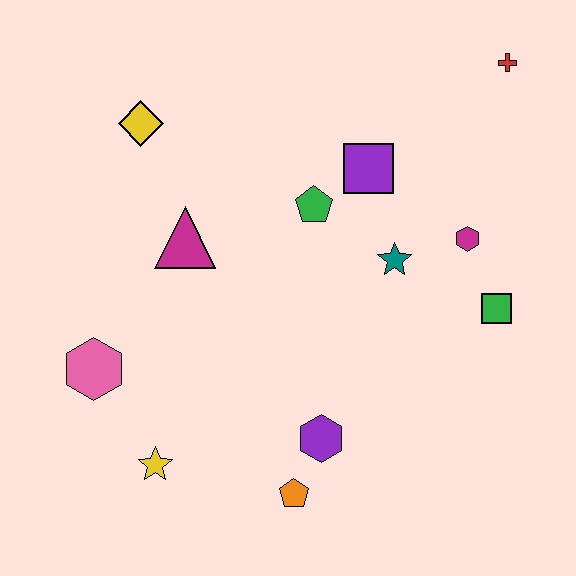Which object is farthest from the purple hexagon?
The red cross is farthest from the purple hexagon.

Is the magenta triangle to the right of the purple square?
No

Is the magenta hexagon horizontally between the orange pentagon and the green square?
Yes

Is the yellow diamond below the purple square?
No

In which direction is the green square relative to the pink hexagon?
The green square is to the right of the pink hexagon.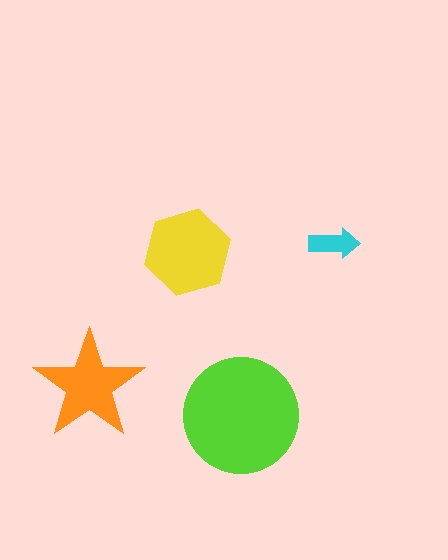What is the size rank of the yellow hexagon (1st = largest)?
2nd.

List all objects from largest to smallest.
The lime circle, the yellow hexagon, the orange star, the cyan arrow.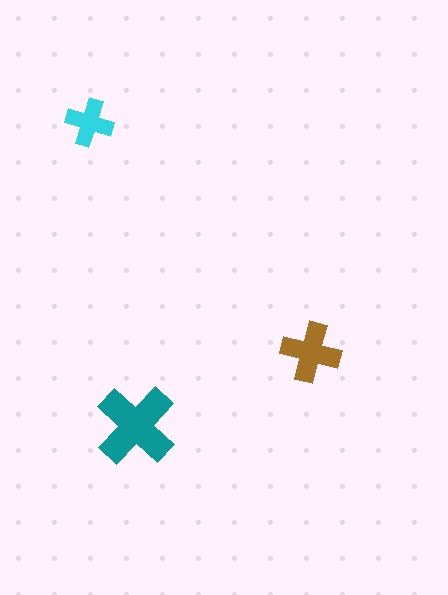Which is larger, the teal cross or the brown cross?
The teal one.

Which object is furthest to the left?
The cyan cross is leftmost.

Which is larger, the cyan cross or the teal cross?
The teal one.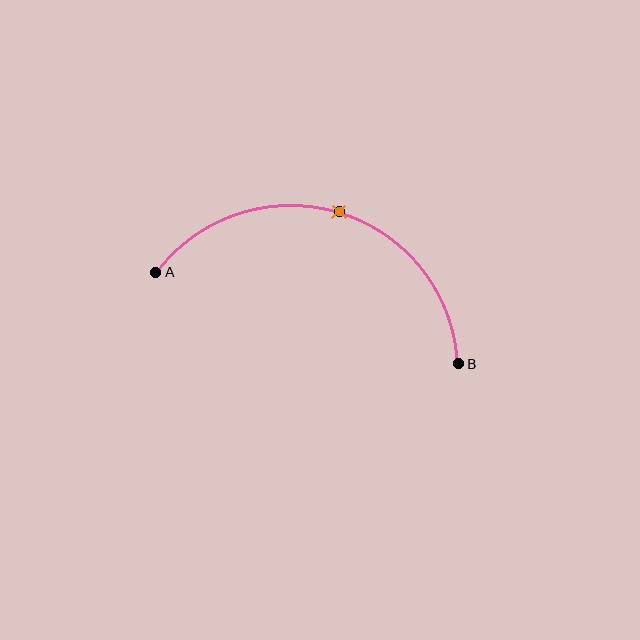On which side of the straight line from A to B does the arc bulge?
The arc bulges above the straight line connecting A and B.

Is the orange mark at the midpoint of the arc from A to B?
Yes. The orange mark lies on the arc at equal arc-length from both A and B — it is the arc midpoint.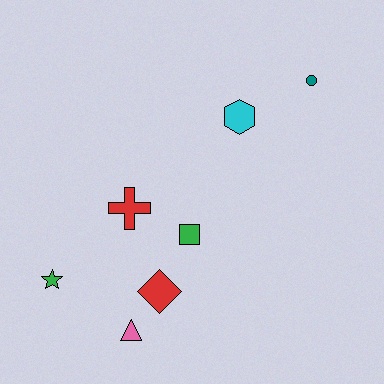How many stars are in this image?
There is 1 star.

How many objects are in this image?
There are 7 objects.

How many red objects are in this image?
There are 2 red objects.